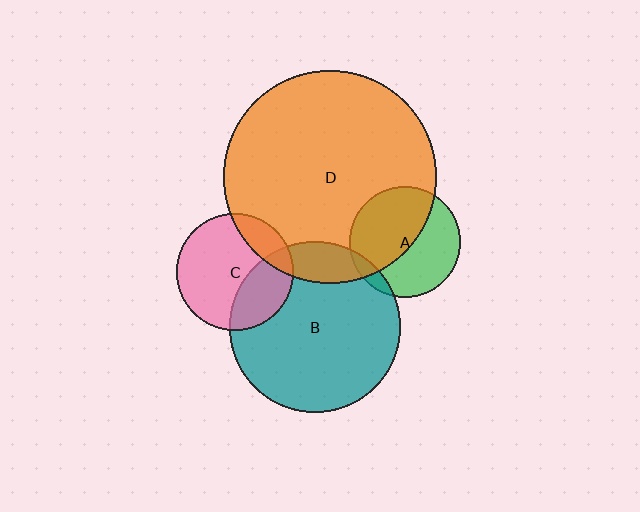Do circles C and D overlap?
Yes.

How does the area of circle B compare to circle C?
Approximately 2.1 times.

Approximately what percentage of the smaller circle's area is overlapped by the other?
Approximately 15%.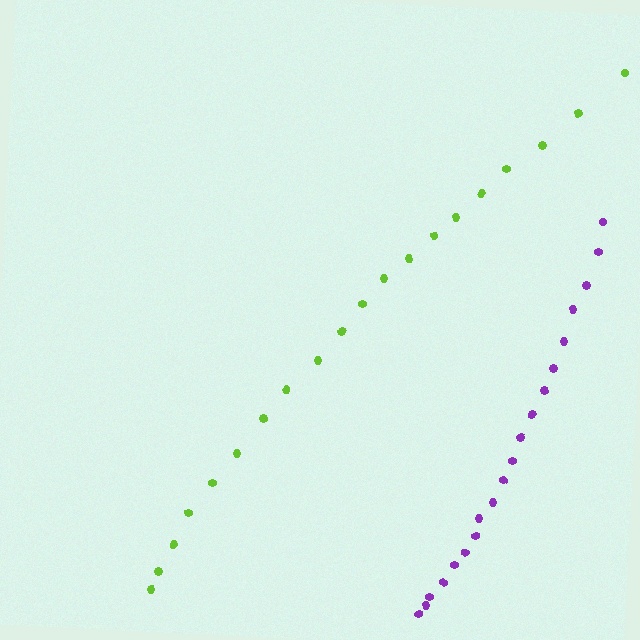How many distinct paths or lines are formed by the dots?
There are 2 distinct paths.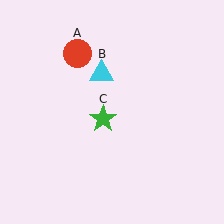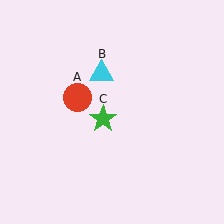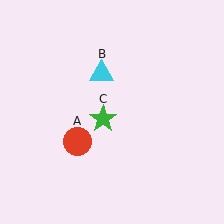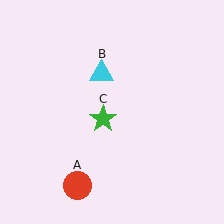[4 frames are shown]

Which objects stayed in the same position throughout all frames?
Cyan triangle (object B) and green star (object C) remained stationary.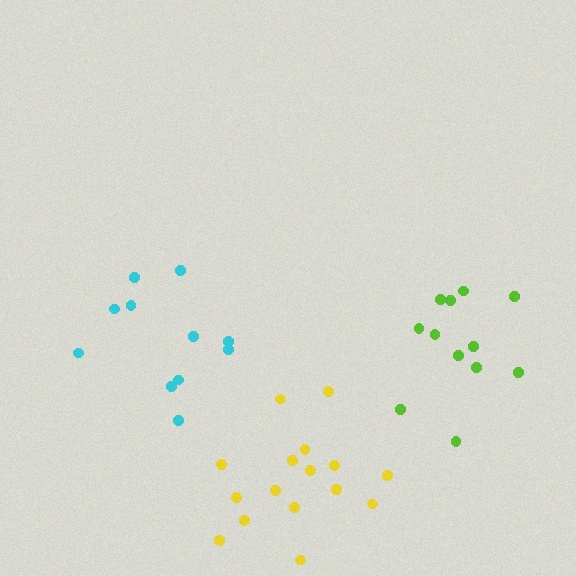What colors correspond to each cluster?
The clusters are colored: lime, yellow, cyan.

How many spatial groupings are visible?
There are 3 spatial groupings.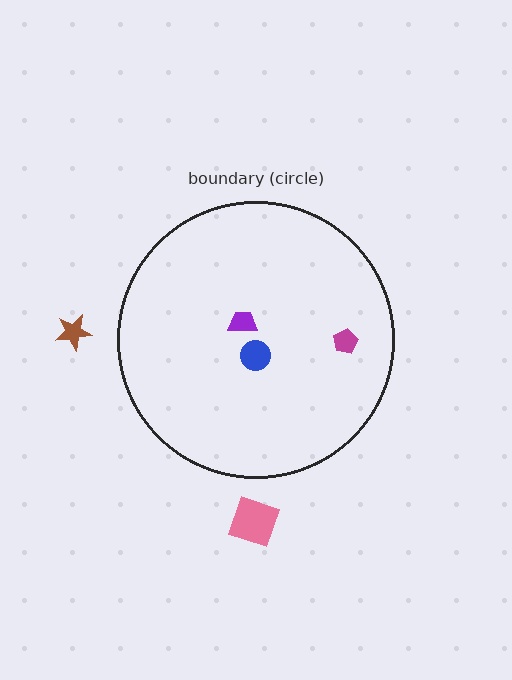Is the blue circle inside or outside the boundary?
Inside.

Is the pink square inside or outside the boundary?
Outside.